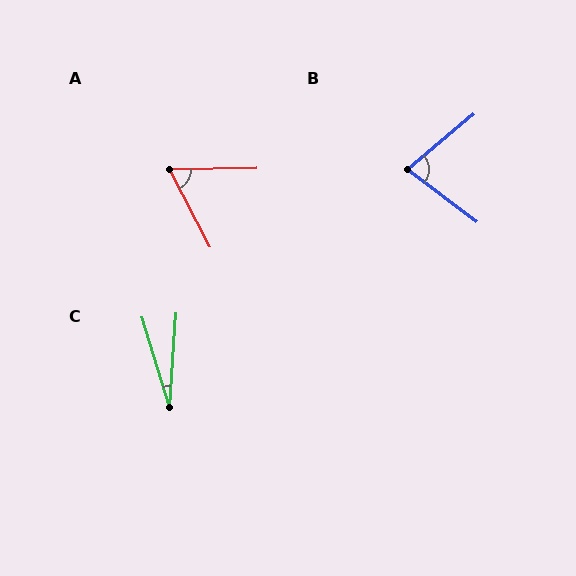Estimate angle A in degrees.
Approximately 63 degrees.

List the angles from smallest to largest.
C (21°), A (63°), B (77°).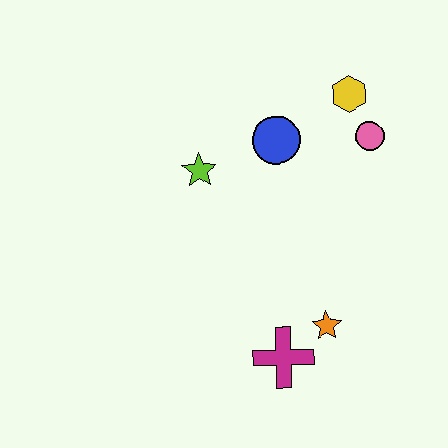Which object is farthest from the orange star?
The yellow hexagon is farthest from the orange star.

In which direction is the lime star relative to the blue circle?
The lime star is to the left of the blue circle.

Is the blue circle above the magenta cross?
Yes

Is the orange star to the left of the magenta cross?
No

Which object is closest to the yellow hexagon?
The pink circle is closest to the yellow hexagon.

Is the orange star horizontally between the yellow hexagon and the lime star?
Yes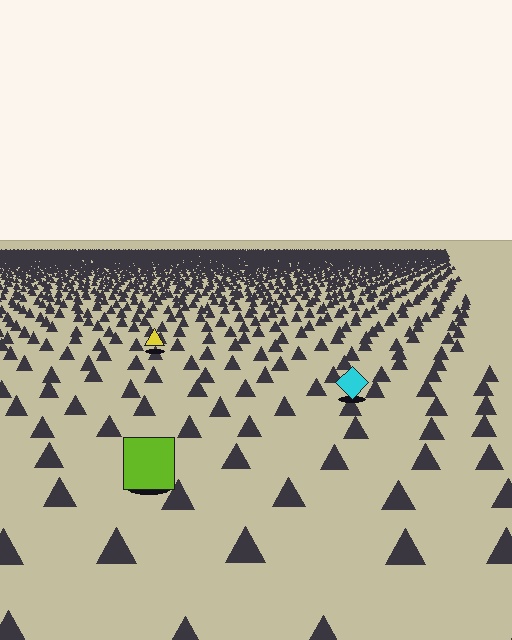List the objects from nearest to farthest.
From nearest to farthest: the lime square, the cyan diamond, the yellow triangle.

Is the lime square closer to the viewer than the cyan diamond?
Yes. The lime square is closer — you can tell from the texture gradient: the ground texture is coarser near it.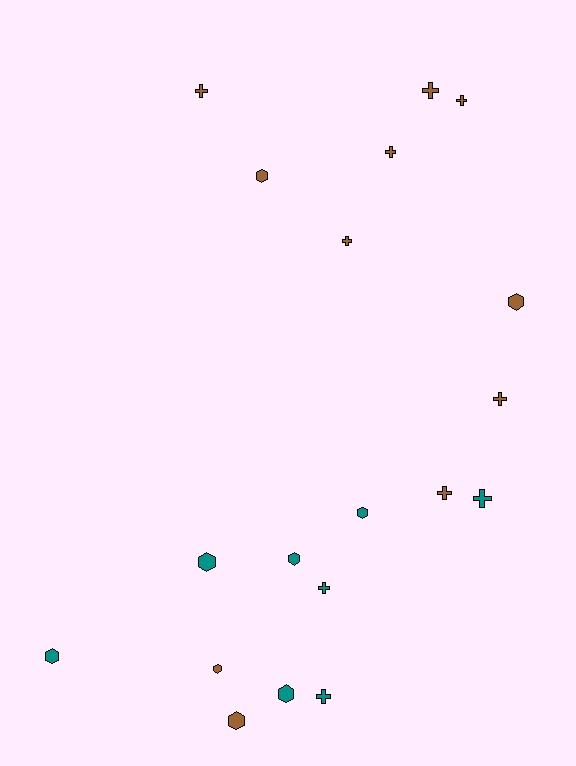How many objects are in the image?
There are 19 objects.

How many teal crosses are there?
There are 3 teal crosses.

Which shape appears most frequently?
Cross, with 10 objects.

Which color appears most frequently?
Brown, with 11 objects.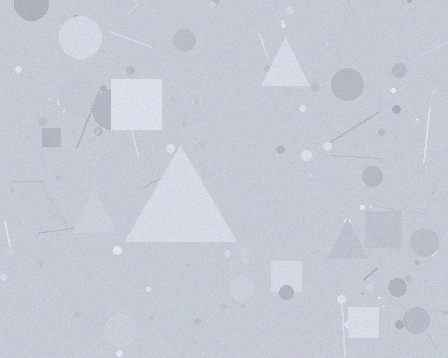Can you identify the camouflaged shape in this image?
The camouflaged shape is a triangle.